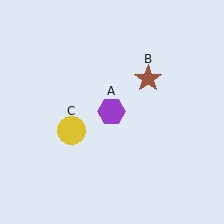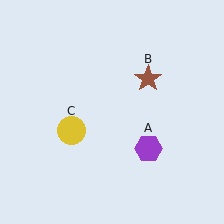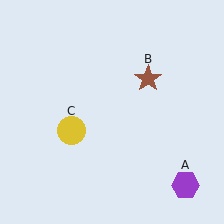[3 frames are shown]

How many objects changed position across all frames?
1 object changed position: purple hexagon (object A).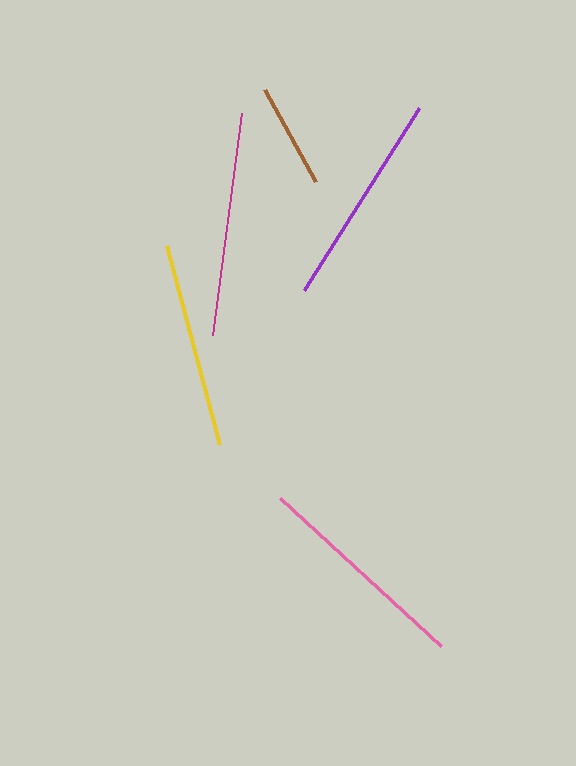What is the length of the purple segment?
The purple segment is approximately 215 pixels long.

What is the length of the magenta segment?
The magenta segment is approximately 224 pixels long.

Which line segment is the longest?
The magenta line is the longest at approximately 224 pixels.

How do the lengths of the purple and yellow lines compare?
The purple and yellow lines are approximately the same length.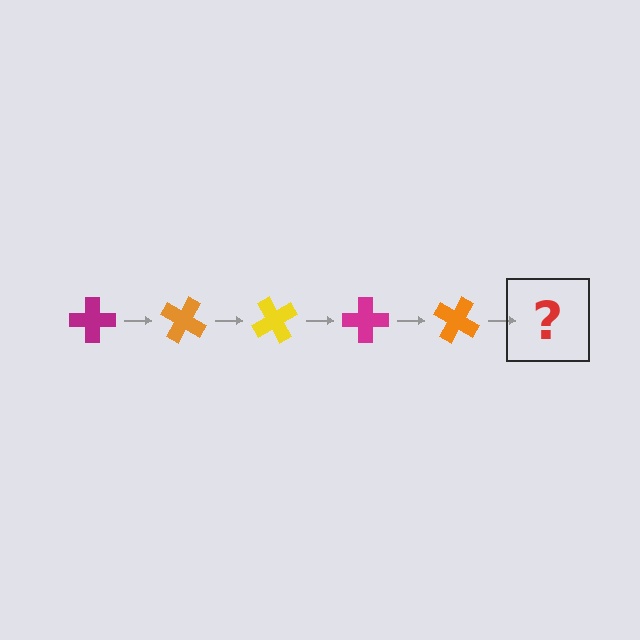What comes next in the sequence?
The next element should be a yellow cross, rotated 150 degrees from the start.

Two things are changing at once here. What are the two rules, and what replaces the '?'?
The two rules are that it rotates 30 degrees each step and the color cycles through magenta, orange, and yellow. The '?' should be a yellow cross, rotated 150 degrees from the start.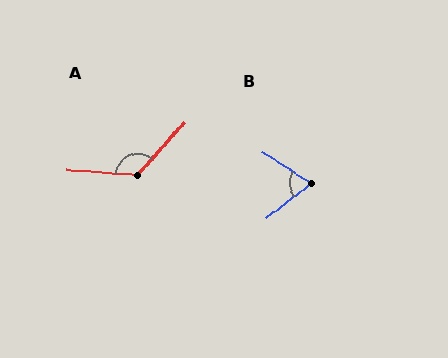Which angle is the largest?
A, at approximately 128 degrees.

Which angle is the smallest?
B, at approximately 71 degrees.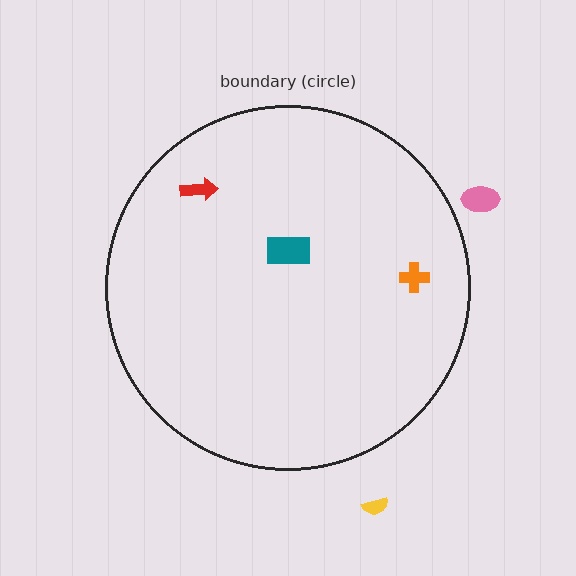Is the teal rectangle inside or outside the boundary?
Inside.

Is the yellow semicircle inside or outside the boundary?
Outside.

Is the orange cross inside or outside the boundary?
Inside.